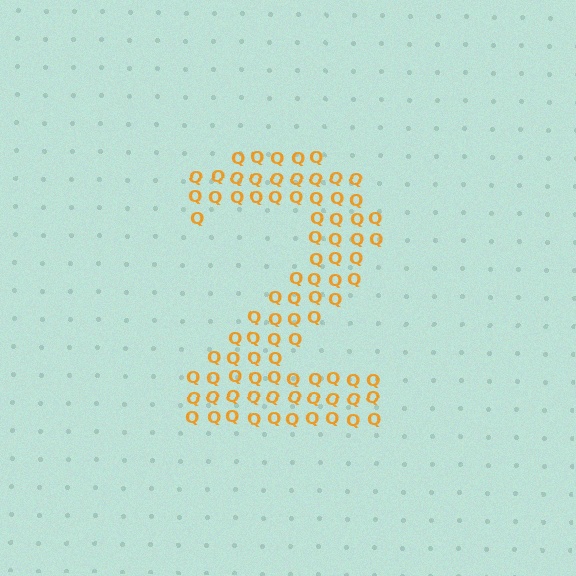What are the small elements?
The small elements are letter Q's.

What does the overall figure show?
The overall figure shows the digit 2.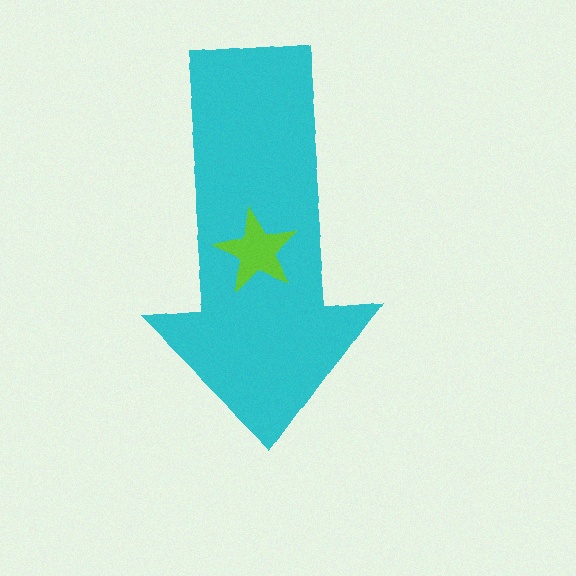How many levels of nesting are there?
2.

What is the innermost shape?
The lime star.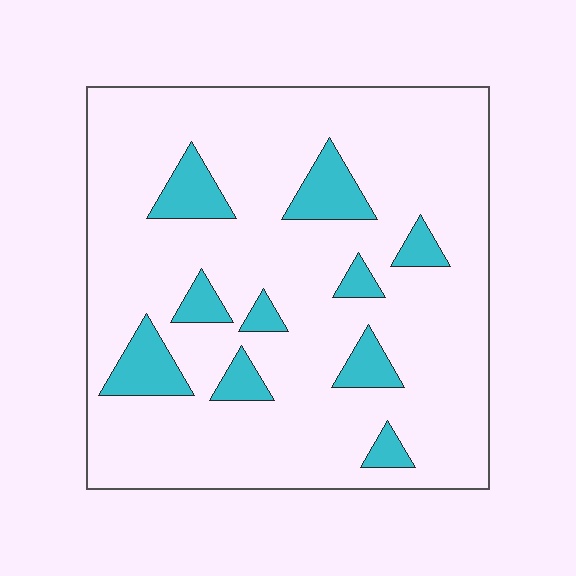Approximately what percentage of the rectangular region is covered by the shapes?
Approximately 15%.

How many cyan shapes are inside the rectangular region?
10.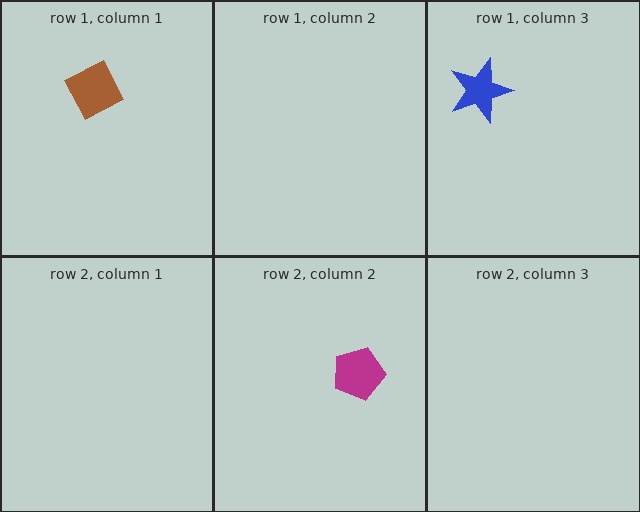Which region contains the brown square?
The row 1, column 1 region.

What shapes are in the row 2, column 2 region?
The magenta pentagon.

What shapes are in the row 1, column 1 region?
The brown square.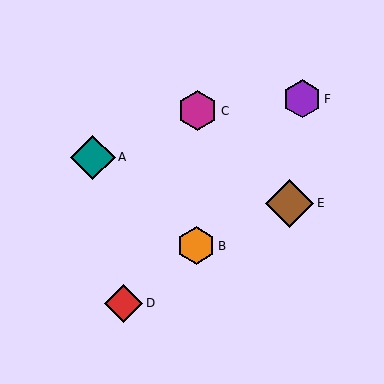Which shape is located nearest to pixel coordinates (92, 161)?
The teal diamond (labeled A) at (93, 157) is nearest to that location.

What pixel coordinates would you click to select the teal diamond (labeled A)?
Click at (93, 157) to select the teal diamond A.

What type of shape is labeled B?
Shape B is an orange hexagon.